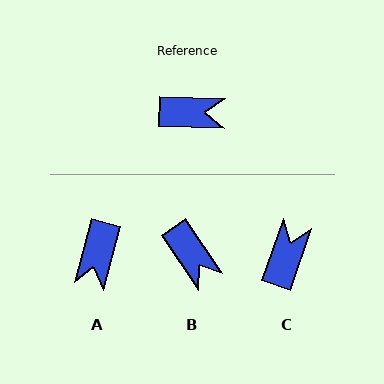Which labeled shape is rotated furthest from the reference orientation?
A, about 103 degrees away.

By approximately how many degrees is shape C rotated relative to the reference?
Approximately 73 degrees counter-clockwise.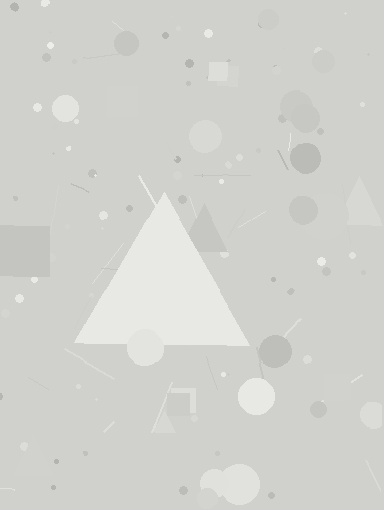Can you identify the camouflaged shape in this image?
The camouflaged shape is a triangle.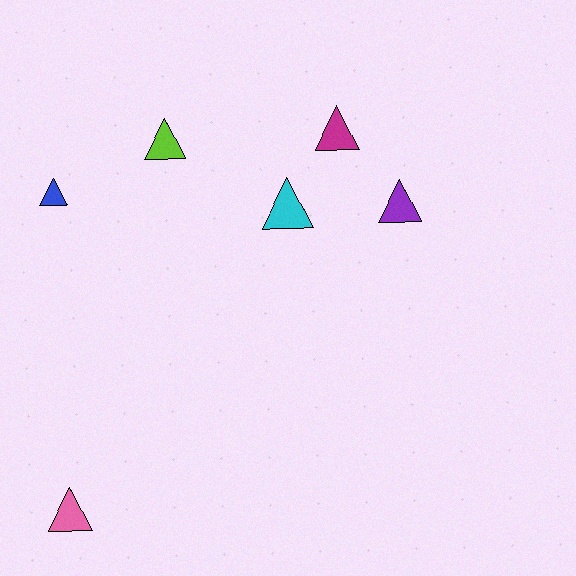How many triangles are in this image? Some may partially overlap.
There are 6 triangles.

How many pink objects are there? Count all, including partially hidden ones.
There is 1 pink object.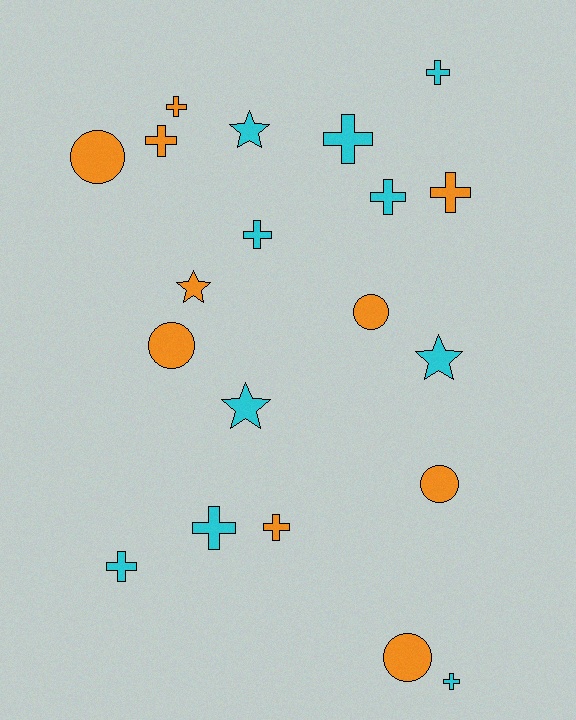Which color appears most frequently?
Orange, with 10 objects.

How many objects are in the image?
There are 20 objects.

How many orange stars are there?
There is 1 orange star.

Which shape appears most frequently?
Cross, with 11 objects.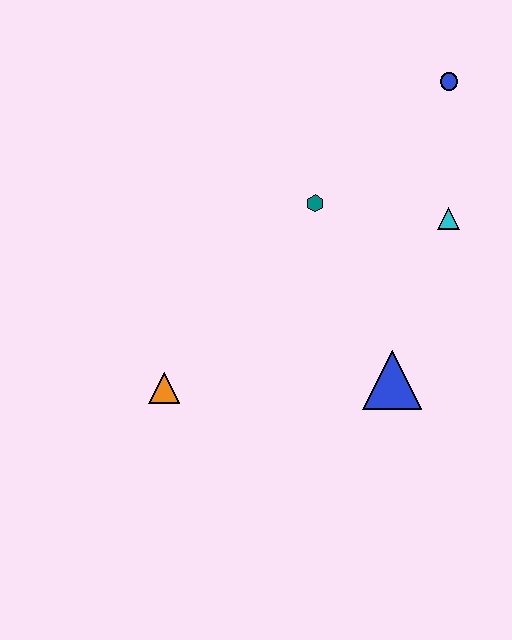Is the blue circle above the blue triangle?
Yes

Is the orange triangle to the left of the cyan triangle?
Yes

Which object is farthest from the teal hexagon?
The orange triangle is farthest from the teal hexagon.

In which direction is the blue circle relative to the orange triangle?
The blue circle is above the orange triangle.